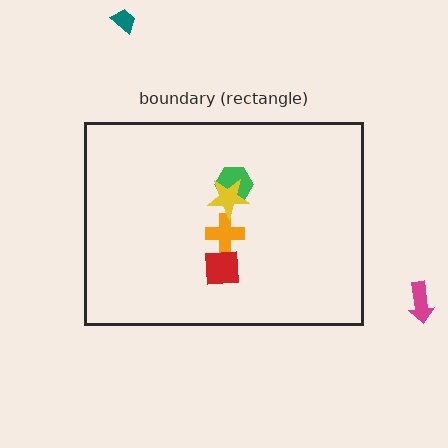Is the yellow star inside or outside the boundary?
Inside.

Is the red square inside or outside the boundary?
Inside.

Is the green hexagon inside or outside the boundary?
Inside.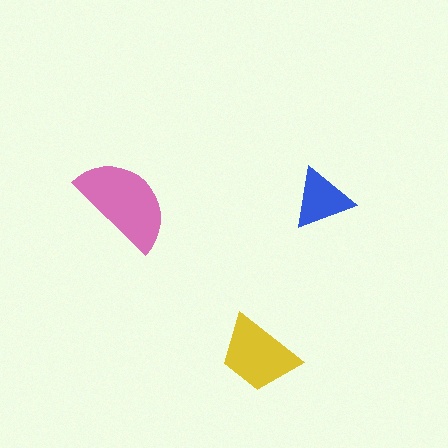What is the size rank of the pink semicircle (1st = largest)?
1st.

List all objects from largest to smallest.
The pink semicircle, the yellow trapezoid, the blue triangle.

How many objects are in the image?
There are 3 objects in the image.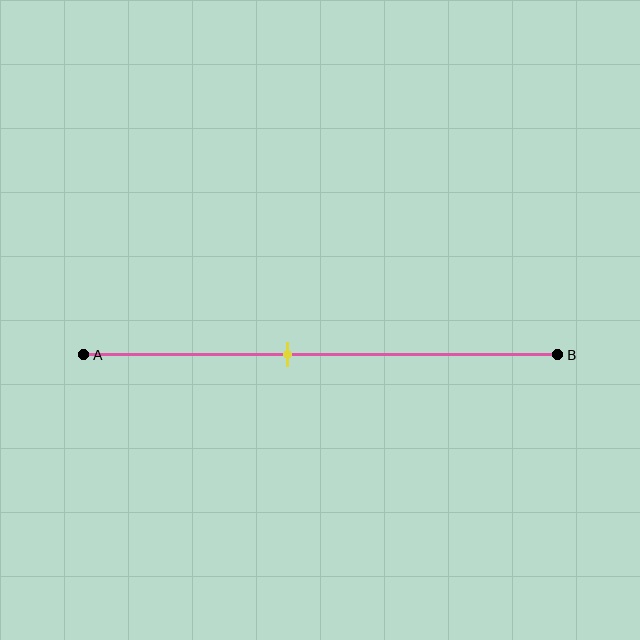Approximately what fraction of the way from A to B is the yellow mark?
The yellow mark is approximately 45% of the way from A to B.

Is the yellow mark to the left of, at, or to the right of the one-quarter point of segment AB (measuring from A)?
The yellow mark is to the right of the one-quarter point of segment AB.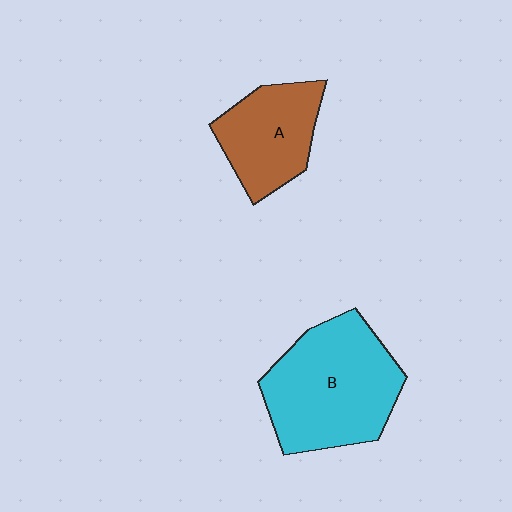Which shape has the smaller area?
Shape A (brown).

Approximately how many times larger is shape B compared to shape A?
Approximately 1.6 times.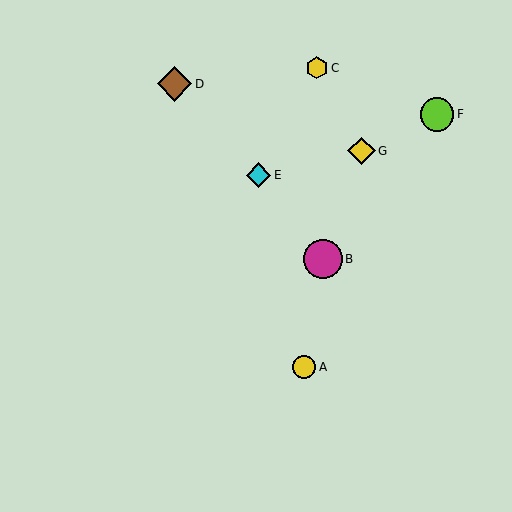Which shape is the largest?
The magenta circle (labeled B) is the largest.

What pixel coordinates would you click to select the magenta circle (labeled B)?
Click at (323, 259) to select the magenta circle B.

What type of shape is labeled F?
Shape F is a lime circle.